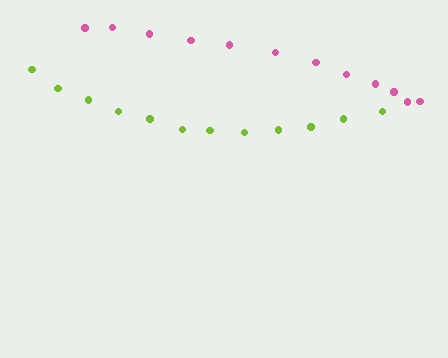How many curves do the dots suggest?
There are 2 distinct paths.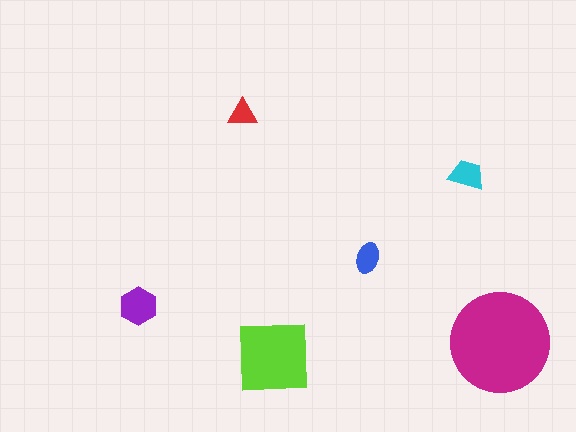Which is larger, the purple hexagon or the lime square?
The lime square.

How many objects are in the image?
There are 6 objects in the image.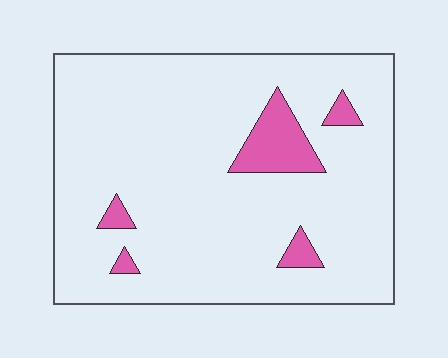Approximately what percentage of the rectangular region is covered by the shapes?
Approximately 10%.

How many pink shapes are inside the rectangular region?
5.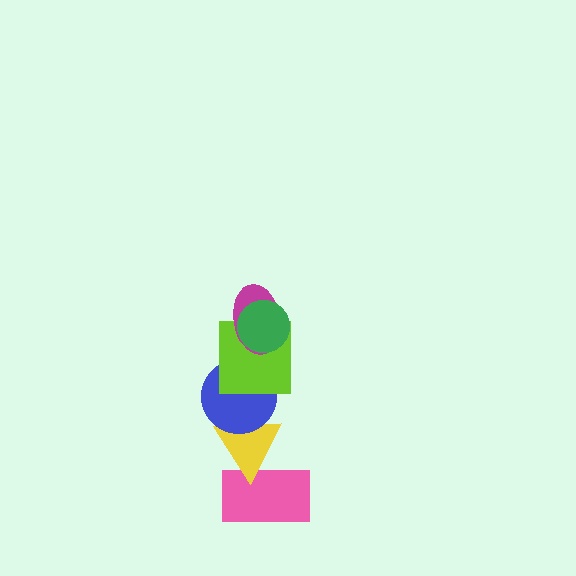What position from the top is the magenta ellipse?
The magenta ellipse is 2nd from the top.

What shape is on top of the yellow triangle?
The blue circle is on top of the yellow triangle.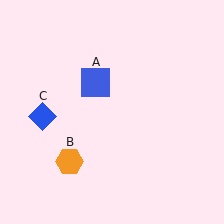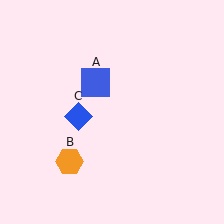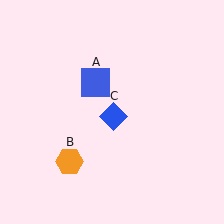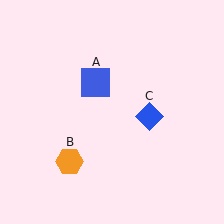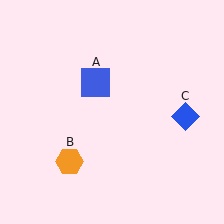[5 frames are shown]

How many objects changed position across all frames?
1 object changed position: blue diamond (object C).